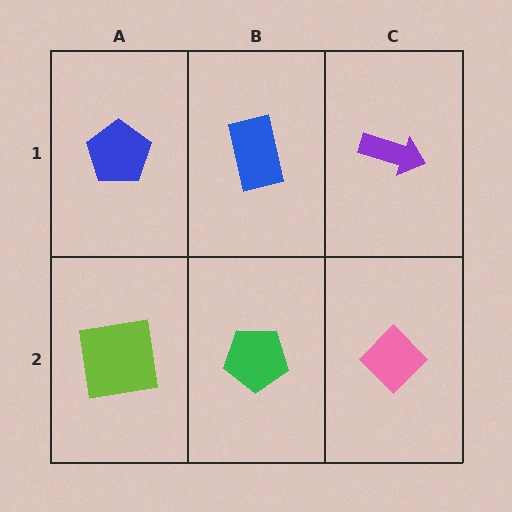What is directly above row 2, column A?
A blue pentagon.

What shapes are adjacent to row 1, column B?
A green pentagon (row 2, column B), a blue pentagon (row 1, column A), a purple arrow (row 1, column C).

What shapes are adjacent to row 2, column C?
A purple arrow (row 1, column C), a green pentagon (row 2, column B).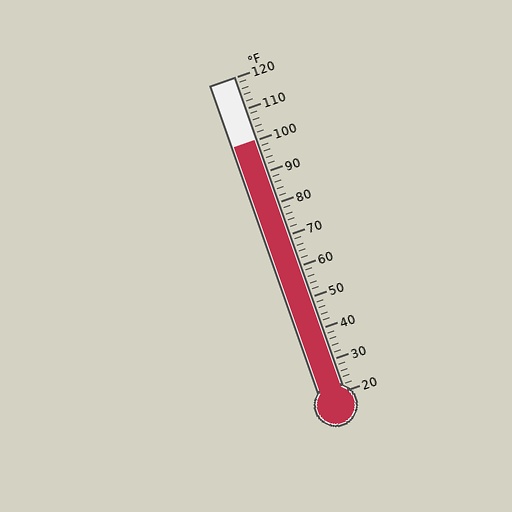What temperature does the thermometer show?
The thermometer shows approximately 100°F.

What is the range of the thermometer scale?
The thermometer scale ranges from 20°F to 120°F.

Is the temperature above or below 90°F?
The temperature is above 90°F.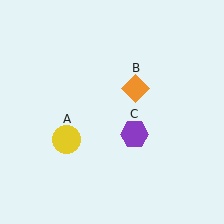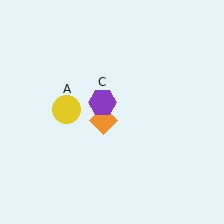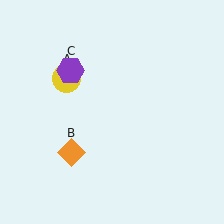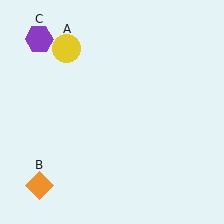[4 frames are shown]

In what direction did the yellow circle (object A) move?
The yellow circle (object A) moved up.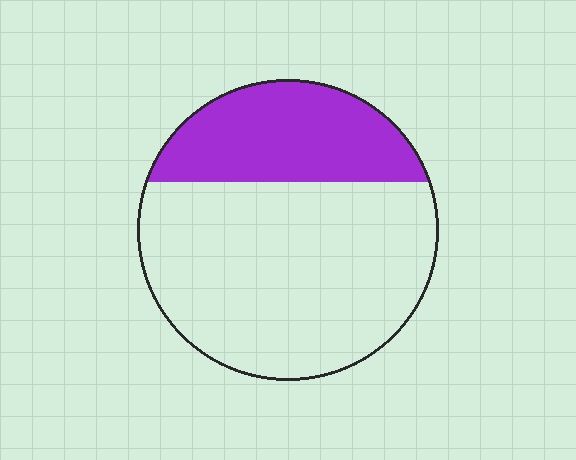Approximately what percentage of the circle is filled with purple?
Approximately 30%.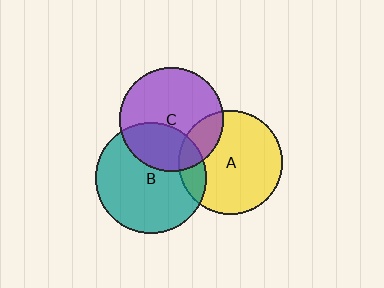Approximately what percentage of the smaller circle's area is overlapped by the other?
Approximately 30%.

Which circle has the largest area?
Circle B (teal).